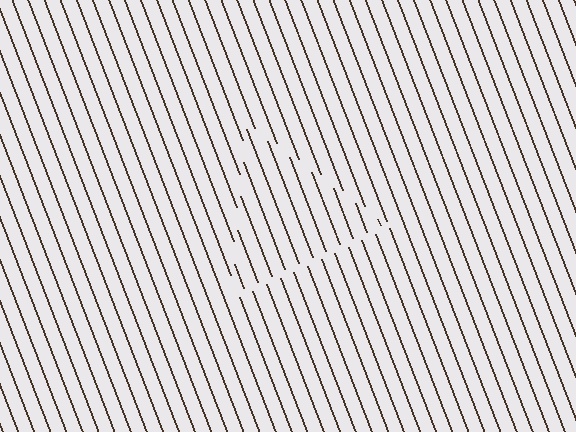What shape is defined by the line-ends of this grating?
An illusory triangle. The interior of the shape contains the same grating, shifted by half a period — the contour is defined by the phase discontinuity where line-ends from the inner and outer gratings abut.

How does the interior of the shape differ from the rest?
The interior of the shape contains the same grating, shifted by half a period — the contour is defined by the phase discontinuity where line-ends from the inner and outer gratings abut.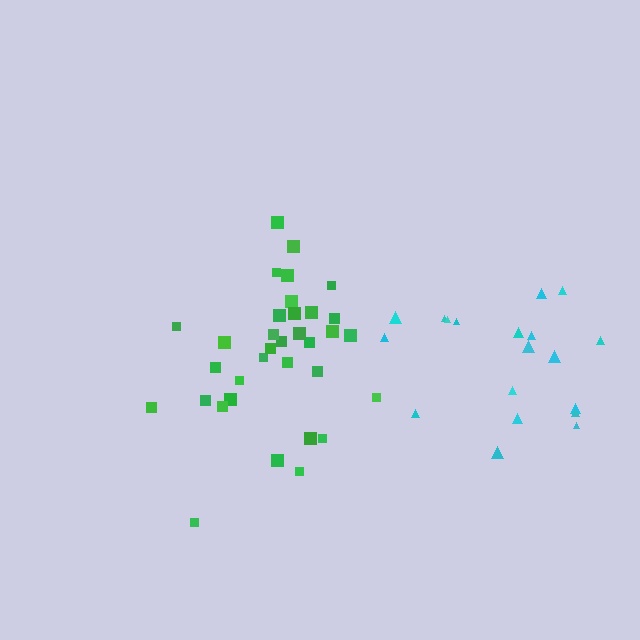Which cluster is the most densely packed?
Green.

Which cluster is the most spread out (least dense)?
Cyan.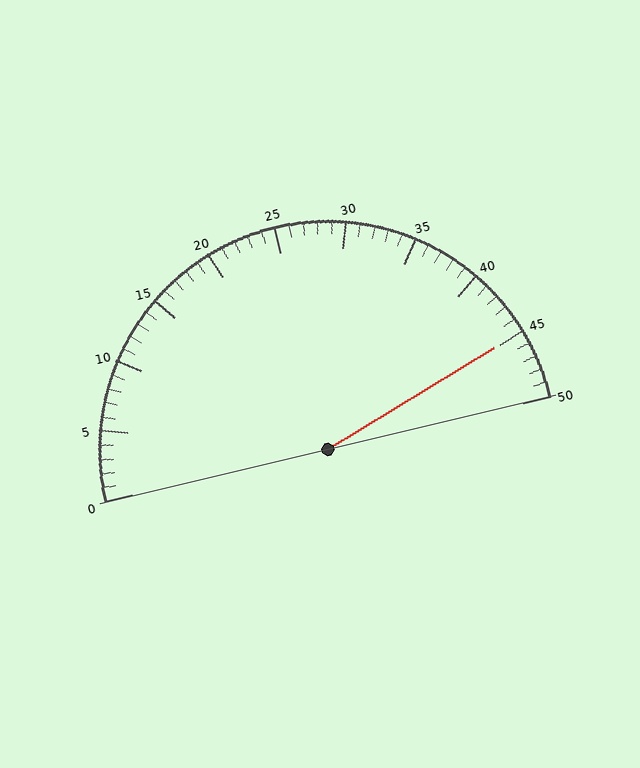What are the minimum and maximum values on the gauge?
The gauge ranges from 0 to 50.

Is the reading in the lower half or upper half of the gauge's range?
The reading is in the upper half of the range (0 to 50).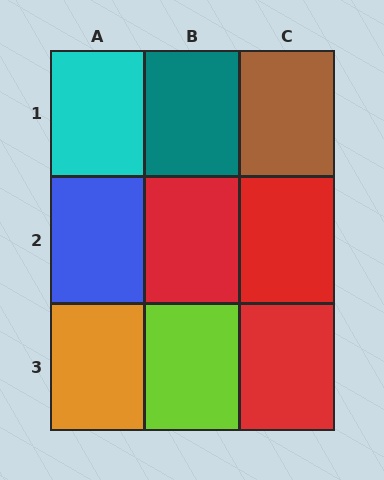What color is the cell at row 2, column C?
Red.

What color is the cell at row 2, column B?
Red.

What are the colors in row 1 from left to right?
Cyan, teal, brown.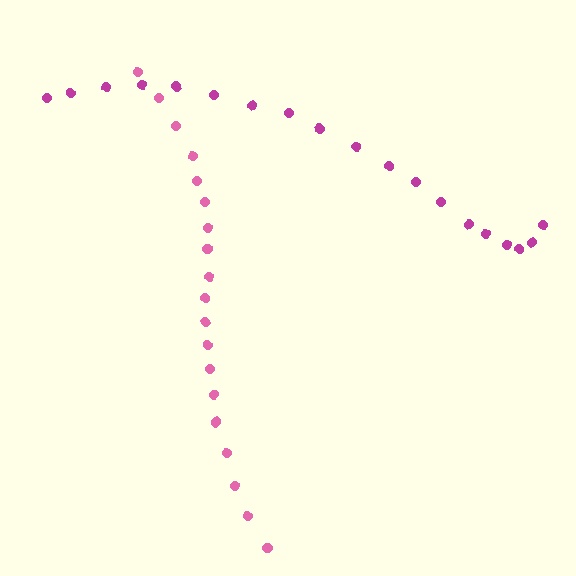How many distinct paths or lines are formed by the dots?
There are 2 distinct paths.